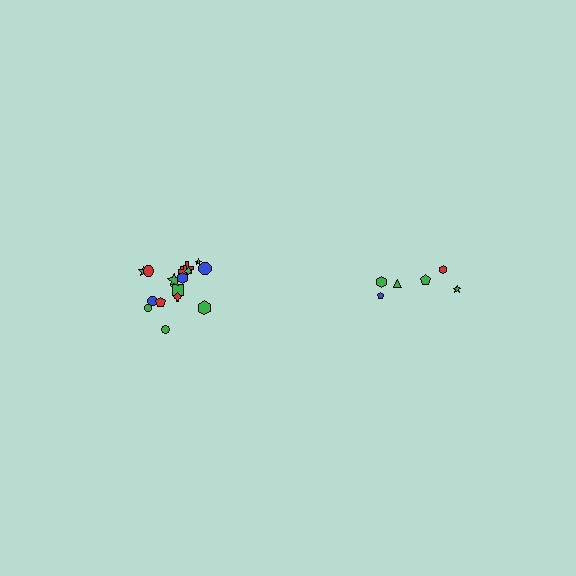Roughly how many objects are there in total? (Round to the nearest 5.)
Roughly 25 objects in total.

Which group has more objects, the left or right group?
The left group.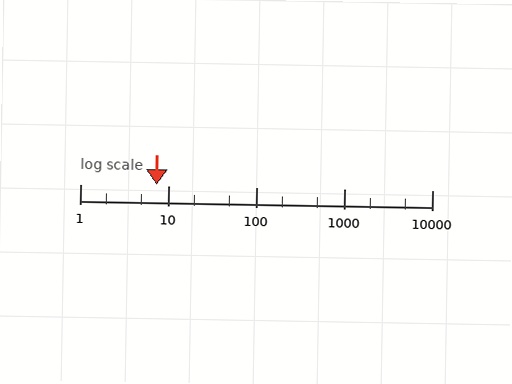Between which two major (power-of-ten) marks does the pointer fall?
The pointer is between 1 and 10.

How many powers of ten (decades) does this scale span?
The scale spans 4 decades, from 1 to 10000.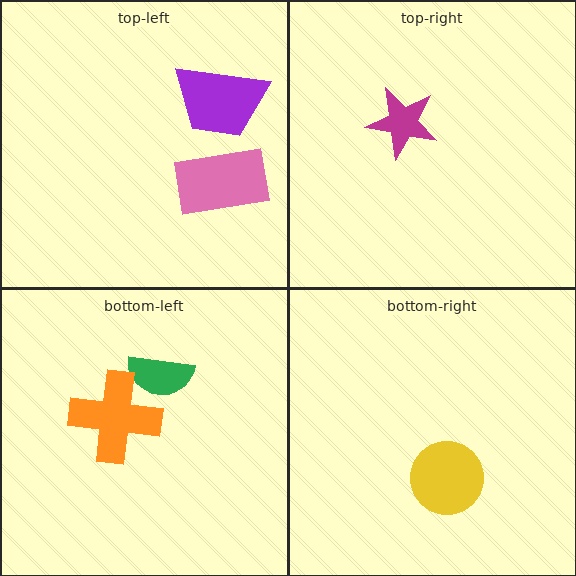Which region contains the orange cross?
The bottom-left region.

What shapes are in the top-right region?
The magenta star.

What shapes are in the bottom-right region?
The yellow circle.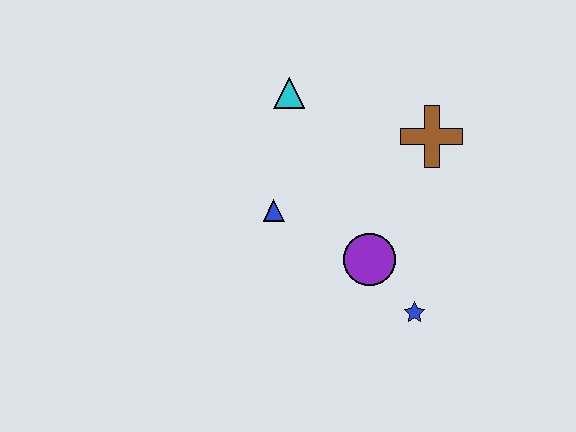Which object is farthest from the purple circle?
The cyan triangle is farthest from the purple circle.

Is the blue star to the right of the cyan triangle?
Yes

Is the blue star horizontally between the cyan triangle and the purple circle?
No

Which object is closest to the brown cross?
The purple circle is closest to the brown cross.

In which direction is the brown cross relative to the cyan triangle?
The brown cross is to the right of the cyan triangle.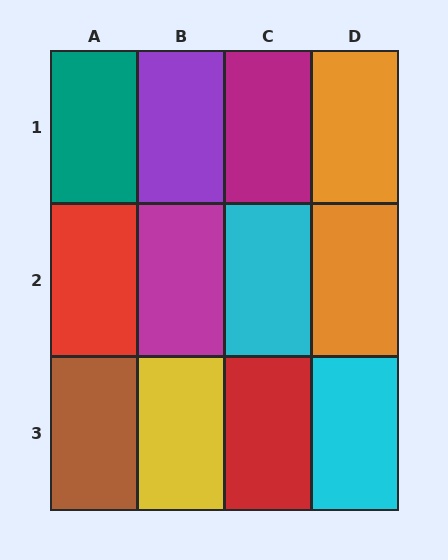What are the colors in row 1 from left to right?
Teal, purple, magenta, orange.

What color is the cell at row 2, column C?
Cyan.